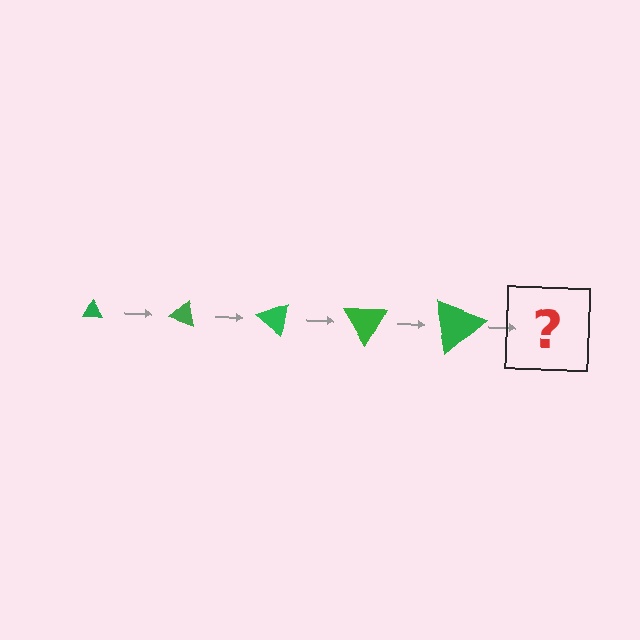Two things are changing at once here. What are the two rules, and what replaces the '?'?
The two rules are that the triangle grows larger each step and it rotates 20 degrees each step. The '?' should be a triangle, larger than the previous one and rotated 100 degrees from the start.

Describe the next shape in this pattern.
It should be a triangle, larger than the previous one and rotated 100 degrees from the start.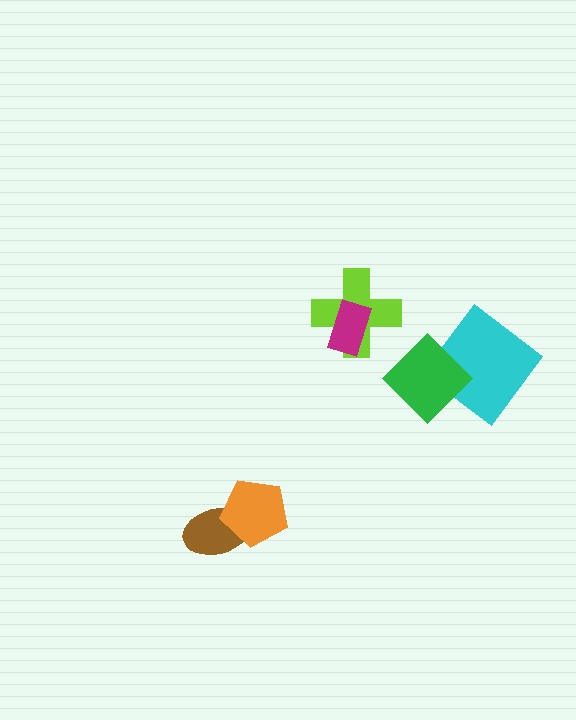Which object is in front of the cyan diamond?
The green diamond is in front of the cyan diamond.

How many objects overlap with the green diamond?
1 object overlaps with the green diamond.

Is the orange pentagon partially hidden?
No, no other shape covers it.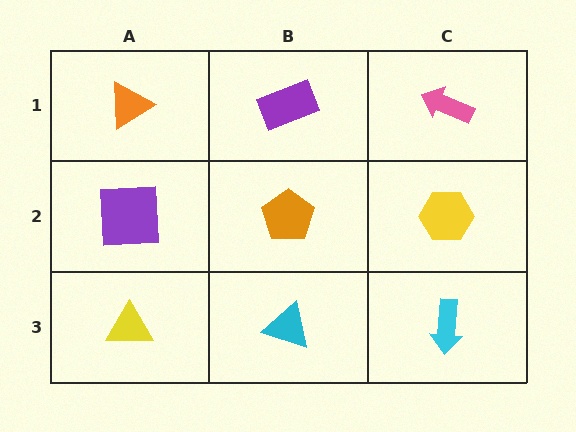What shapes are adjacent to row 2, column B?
A purple rectangle (row 1, column B), a cyan triangle (row 3, column B), a purple square (row 2, column A), a yellow hexagon (row 2, column C).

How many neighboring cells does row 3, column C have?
2.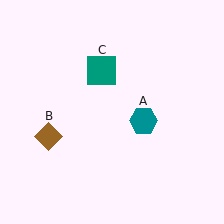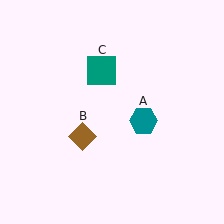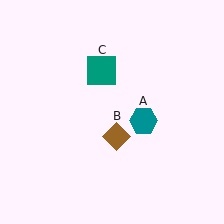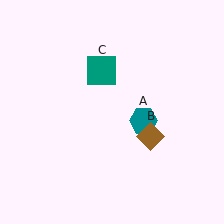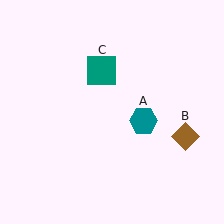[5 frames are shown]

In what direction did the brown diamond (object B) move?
The brown diamond (object B) moved right.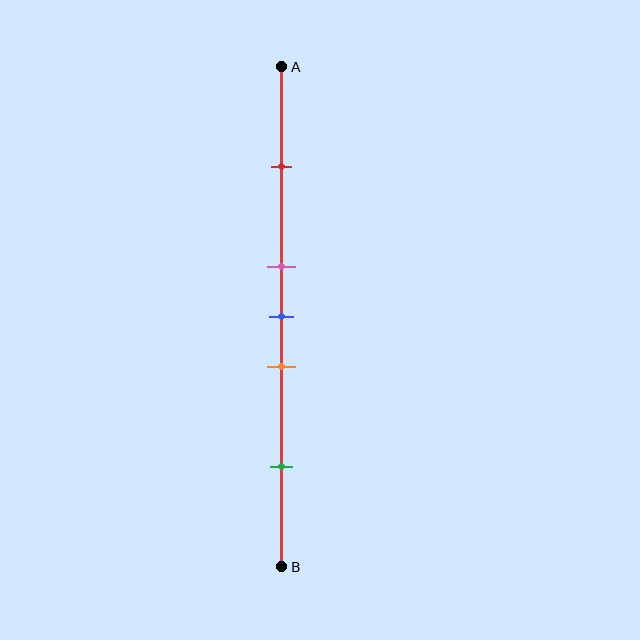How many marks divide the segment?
There are 5 marks dividing the segment.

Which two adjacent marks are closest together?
The pink and blue marks are the closest adjacent pair.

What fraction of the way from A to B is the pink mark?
The pink mark is approximately 40% (0.4) of the way from A to B.